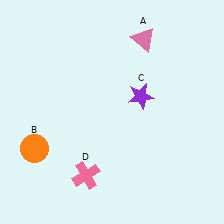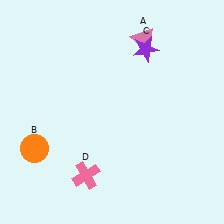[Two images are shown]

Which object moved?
The purple star (C) moved up.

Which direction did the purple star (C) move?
The purple star (C) moved up.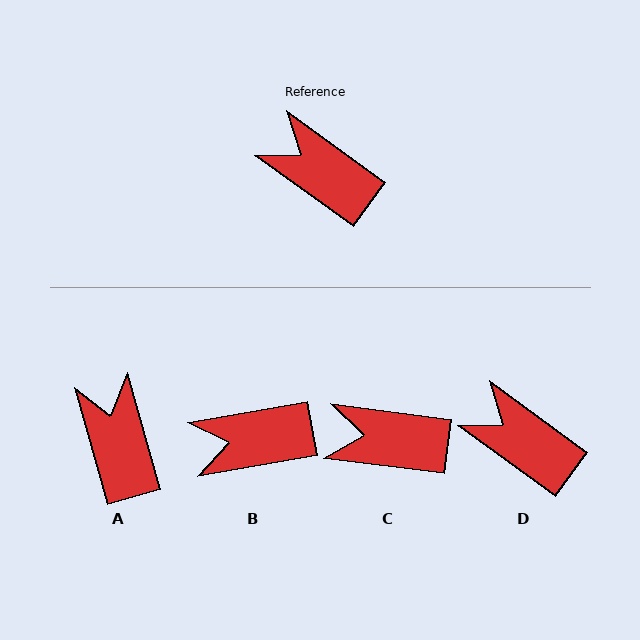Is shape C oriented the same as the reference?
No, it is off by about 29 degrees.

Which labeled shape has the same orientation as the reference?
D.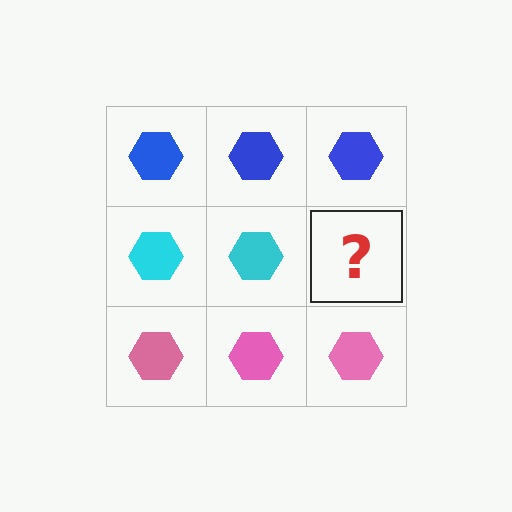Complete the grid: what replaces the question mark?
The question mark should be replaced with a cyan hexagon.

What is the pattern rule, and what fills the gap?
The rule is that each row has a consistent color. The gap should be filled with a cyan hexagon.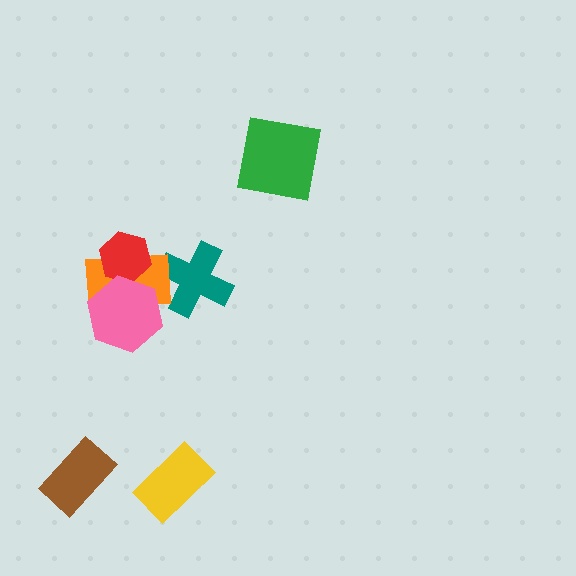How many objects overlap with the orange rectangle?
3 objects overlap with the orange rectangle.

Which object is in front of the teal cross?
The orange rectangle is in front of the teal cross.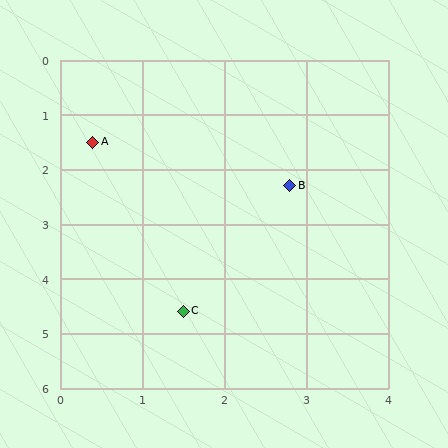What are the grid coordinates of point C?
Point C is at approximately (1.5, 4.6).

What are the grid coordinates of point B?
Point B is at approximately (2.8, 2.3).